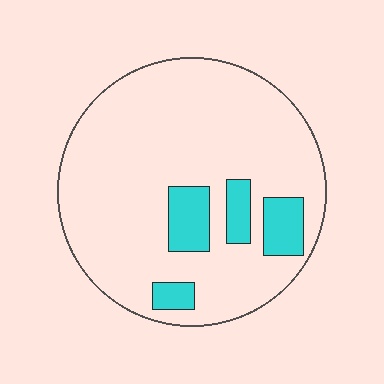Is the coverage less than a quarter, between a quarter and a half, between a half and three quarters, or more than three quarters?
Less than a quarter.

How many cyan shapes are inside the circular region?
4.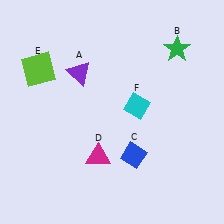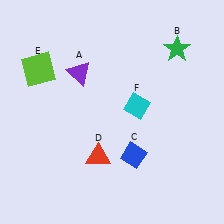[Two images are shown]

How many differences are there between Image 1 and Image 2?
There is 1 difference between the two images.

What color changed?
The triangle (D) changed from magenta in Image 1 to red in Image 2.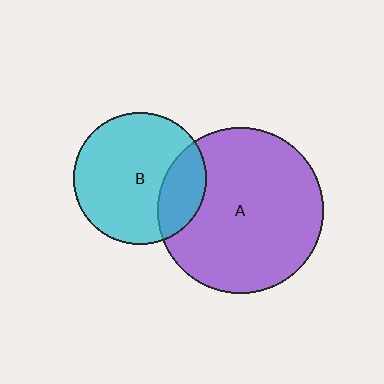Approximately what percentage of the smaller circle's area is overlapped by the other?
Approximately 25%.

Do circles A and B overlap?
Yes.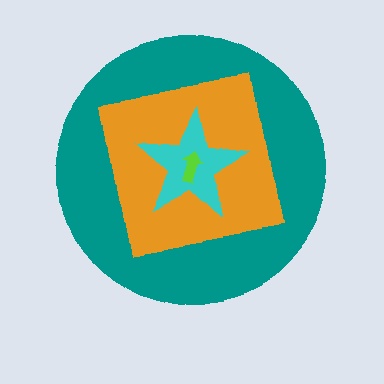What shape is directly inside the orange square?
The cyan star.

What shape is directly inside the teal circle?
The orange square.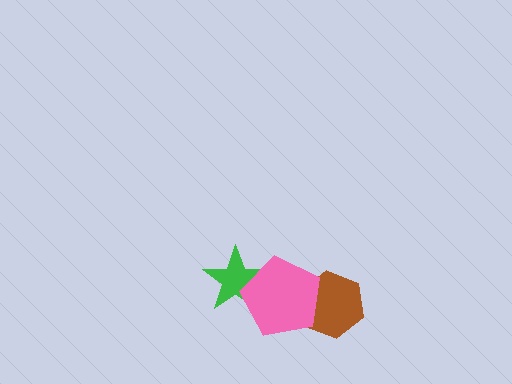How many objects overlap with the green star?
1 object overlaps with the green star.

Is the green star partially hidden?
Yes, it is partially covered by another shape.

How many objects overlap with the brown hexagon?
1 object overlaps with the brown hexagon.